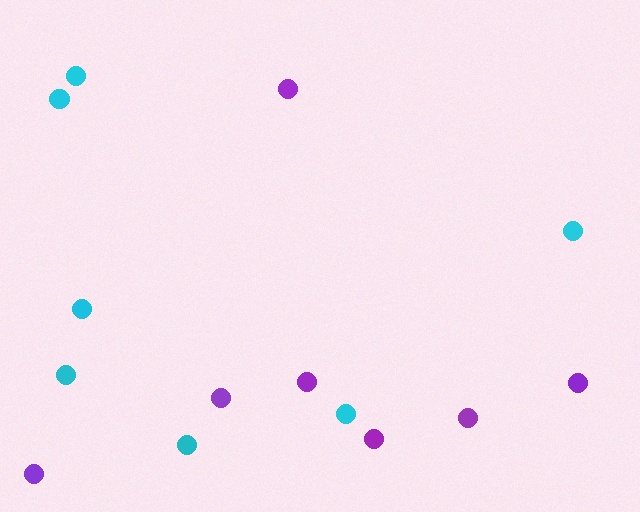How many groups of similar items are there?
There are 2 groups: one group of purple circles (7) and one group of cyan circles (7).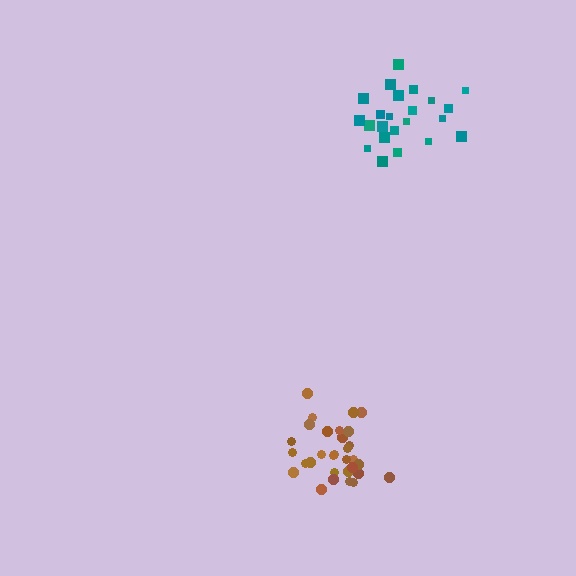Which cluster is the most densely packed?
Brown.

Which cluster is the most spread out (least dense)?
Teal.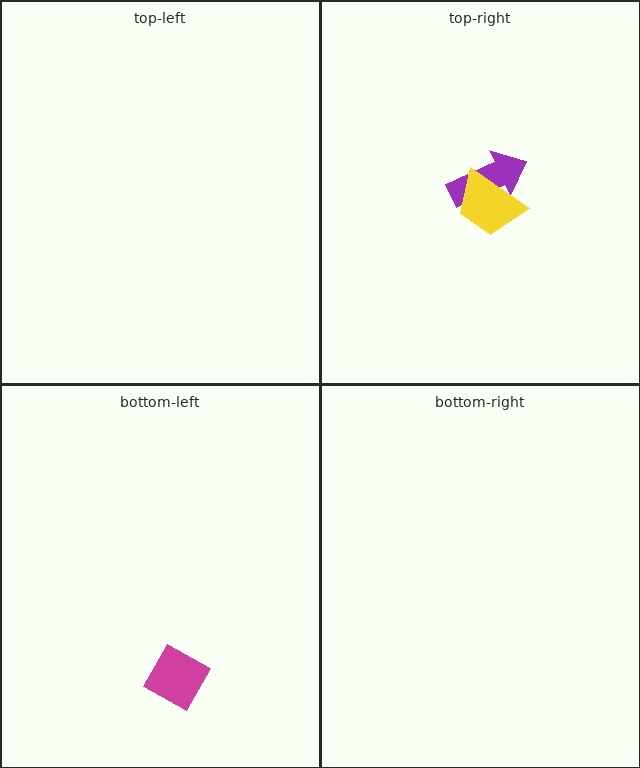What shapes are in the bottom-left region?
The magenta diamond.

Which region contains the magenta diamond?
The bottom-left region.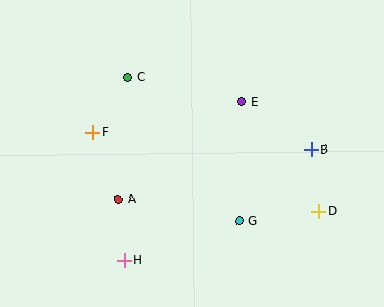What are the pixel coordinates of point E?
Point E is at (242, 102).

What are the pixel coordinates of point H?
Point H is at (124, 260).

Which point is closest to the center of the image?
Point E at (242, 102) is closest to the center.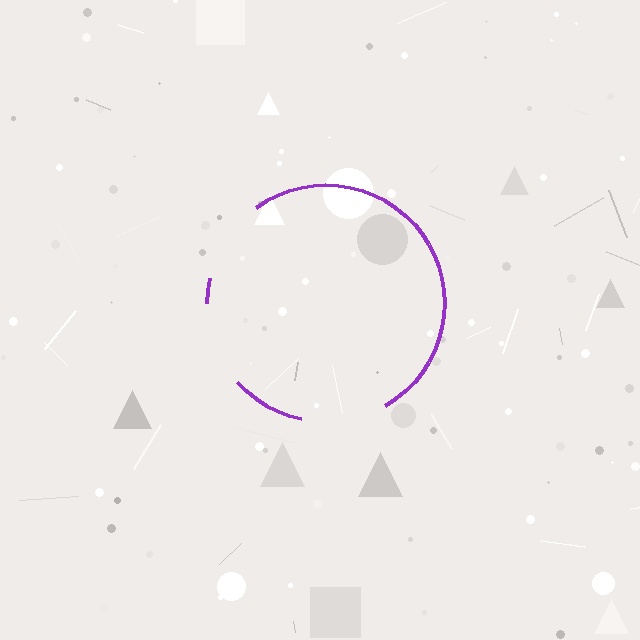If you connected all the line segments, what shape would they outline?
They would outline a circle.